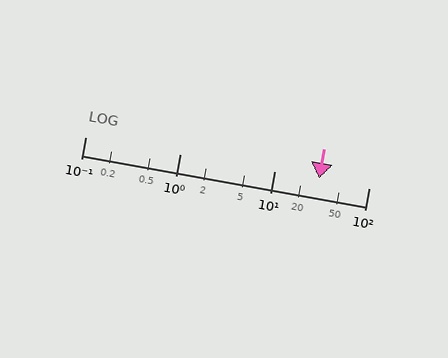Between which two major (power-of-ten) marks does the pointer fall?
The pointer is between 10 and 100.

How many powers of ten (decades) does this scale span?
The scale spans 3 decades, from 0.1 to 100.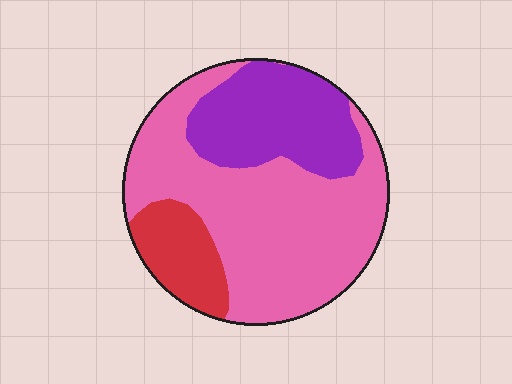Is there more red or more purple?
Purple.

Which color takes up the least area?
Red, at roughly 15%.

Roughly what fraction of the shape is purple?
Purple covers about 25% of the shape.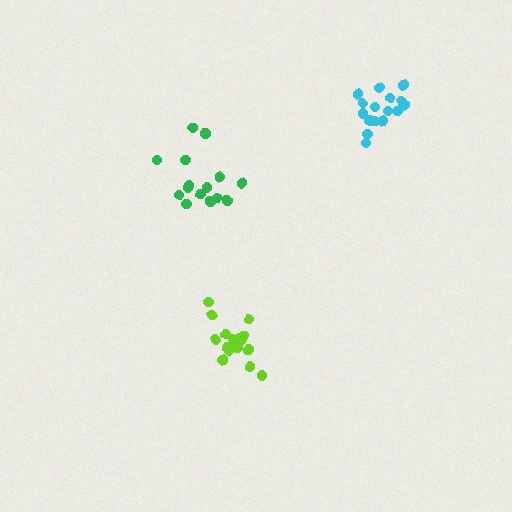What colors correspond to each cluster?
The clusters are colored: cyan, lime, green.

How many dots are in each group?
Group 1: 17 dots, Group 2: 17 dots, Group 3: 15 dots (49 total).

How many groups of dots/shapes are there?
There are 3 groups.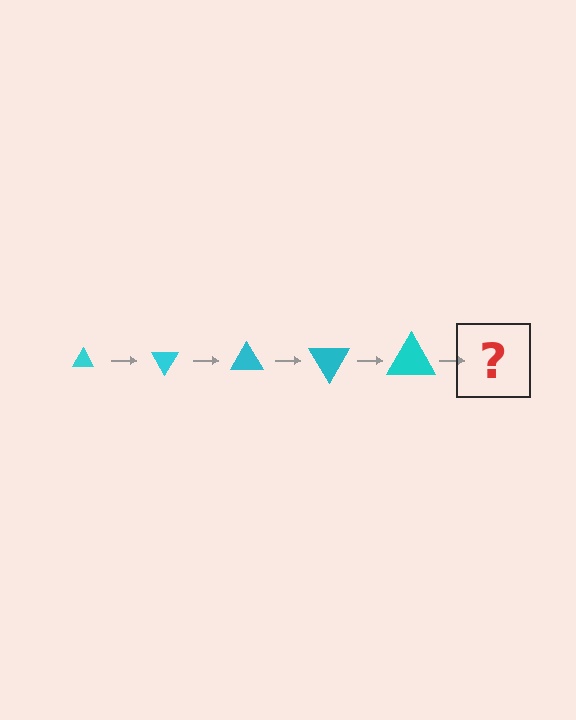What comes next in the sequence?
The next element should be a triangle, larger than the previous one and rotated 300 degrees from the start.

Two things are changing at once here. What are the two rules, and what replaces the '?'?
The two rules are that the triangle grows larger each step and it rotates 60 degrees each step. The '?' should be a triangle, larger than the previous one and rotated 300 degrees from the start.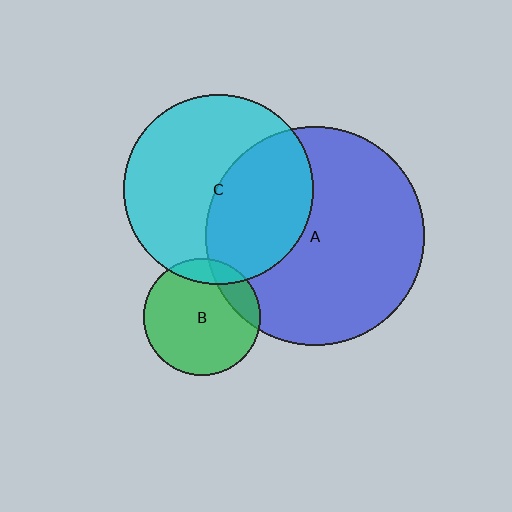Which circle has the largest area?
Circle A (blue).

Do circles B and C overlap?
Yes.